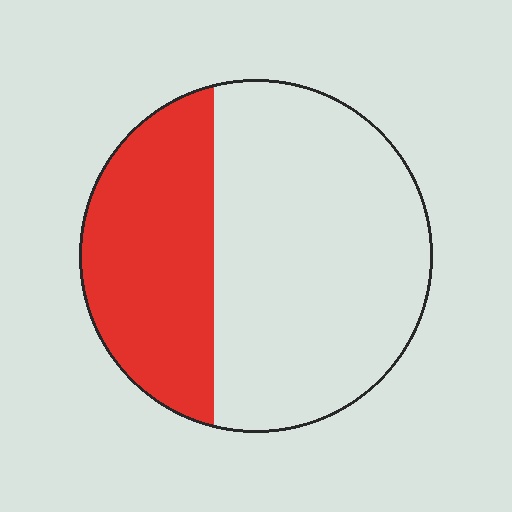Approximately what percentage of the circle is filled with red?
Approximately 35%.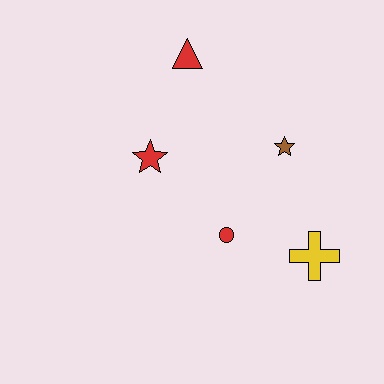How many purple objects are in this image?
There are no purple objects.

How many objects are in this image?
There are 5 objects.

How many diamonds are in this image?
There are no diamonds.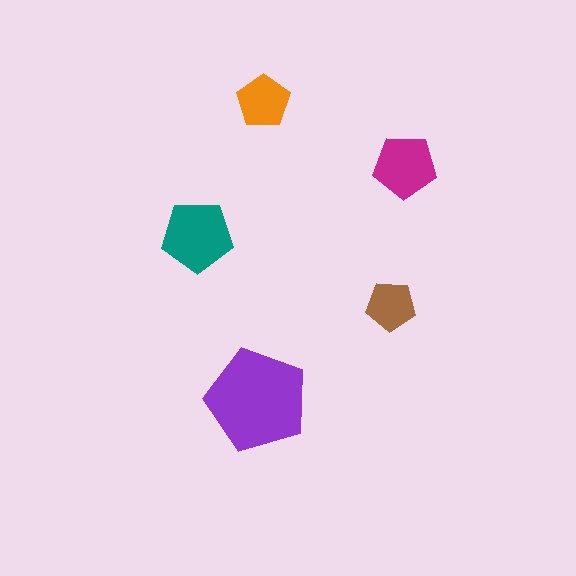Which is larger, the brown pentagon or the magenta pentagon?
The magenta one.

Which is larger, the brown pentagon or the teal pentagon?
The teal one.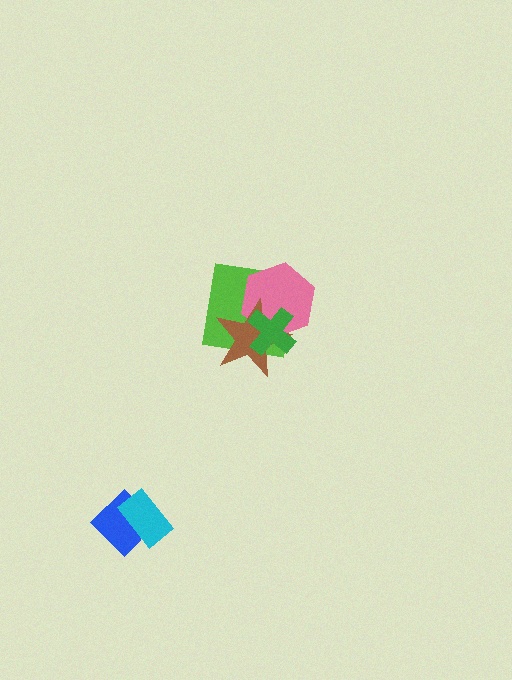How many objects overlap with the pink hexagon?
3 objects overlap with the pink hexagon.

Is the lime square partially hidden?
Yes, it is partially covered by another shape.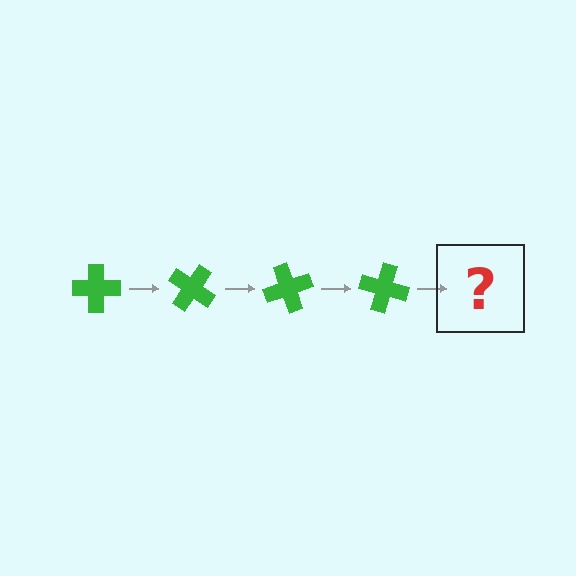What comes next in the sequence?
The next element should be a green cross rotated 140 degrees.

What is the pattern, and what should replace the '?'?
The pattern is that the cross rotates 35 degrees each step. The '?' should be a green cross rotated 140 degrees.